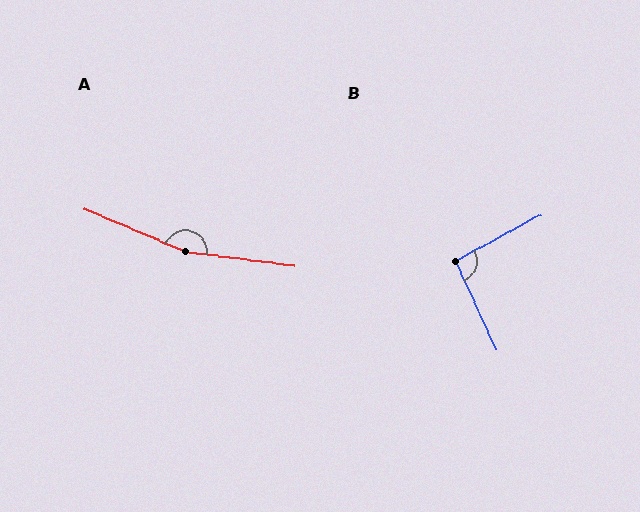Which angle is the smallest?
B, at approximately 94 degrees.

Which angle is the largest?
A, at approximately 165 degrees.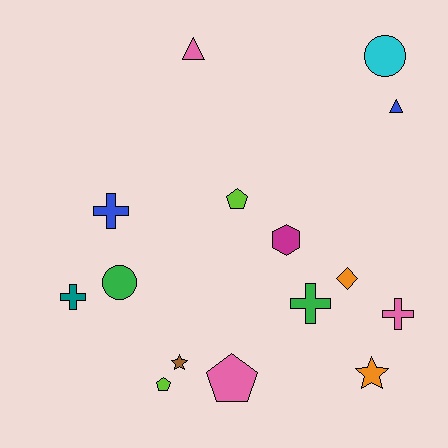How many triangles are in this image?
There are 2 triangles.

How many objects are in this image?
There are 15 objects.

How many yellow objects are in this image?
There are no yellow objects.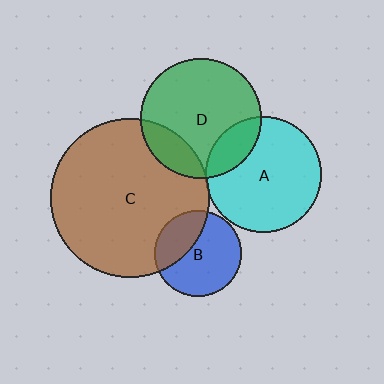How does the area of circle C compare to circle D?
Approximately 1.7 times.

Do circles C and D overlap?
Yes.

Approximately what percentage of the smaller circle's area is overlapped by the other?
Approximately 20%.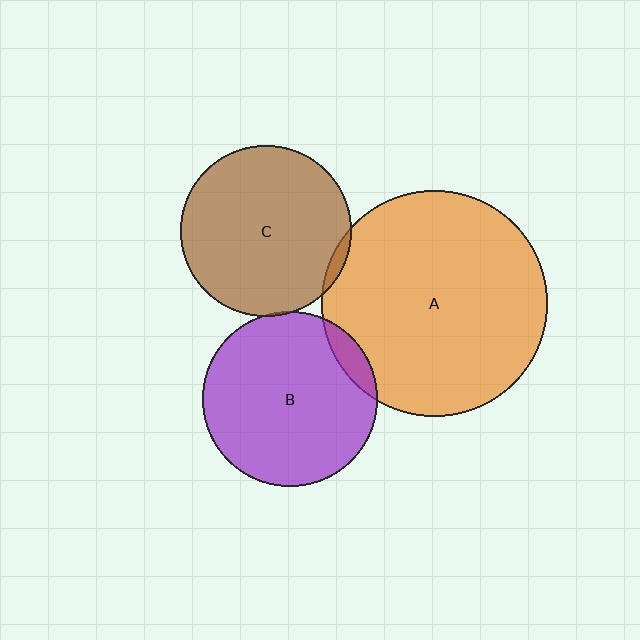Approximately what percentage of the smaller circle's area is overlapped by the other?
Approximately 10%.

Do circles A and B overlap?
Yes.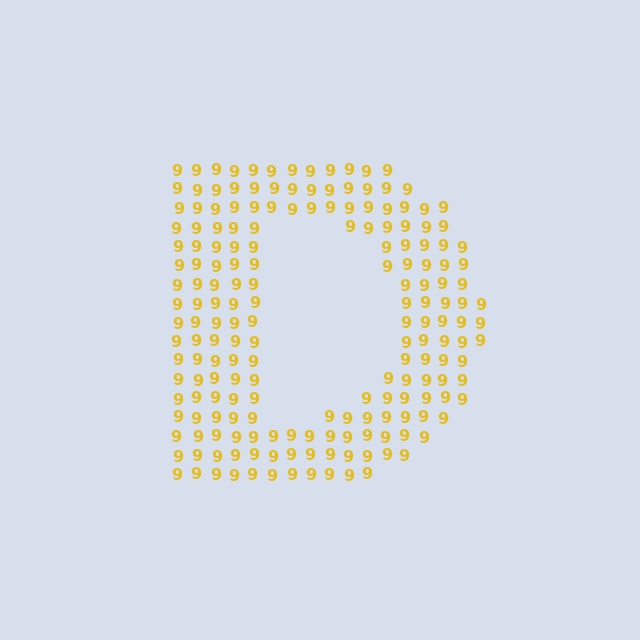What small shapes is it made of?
It is made of small digit 9's.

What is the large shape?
The large shape is the letter D.